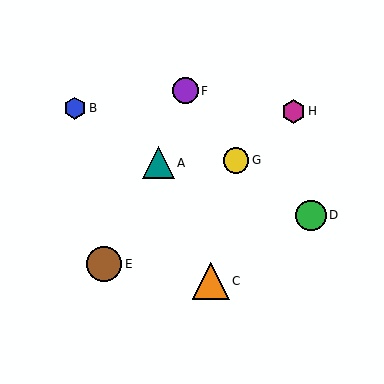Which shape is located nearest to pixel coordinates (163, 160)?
The teal triangle (labeled A) at (158, 163) is nearest to that location.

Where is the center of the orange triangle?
The center of the orange triangle is at (211, 281).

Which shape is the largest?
The orange triangle (labeled C) is the largest.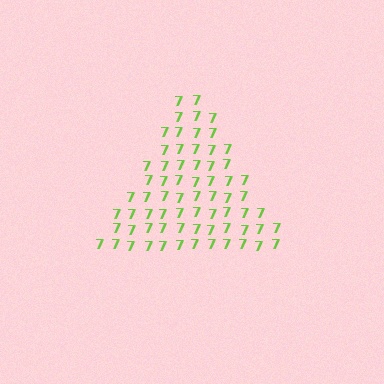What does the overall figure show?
The overall figure shows a triangle.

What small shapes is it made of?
It is made of small digit 7's.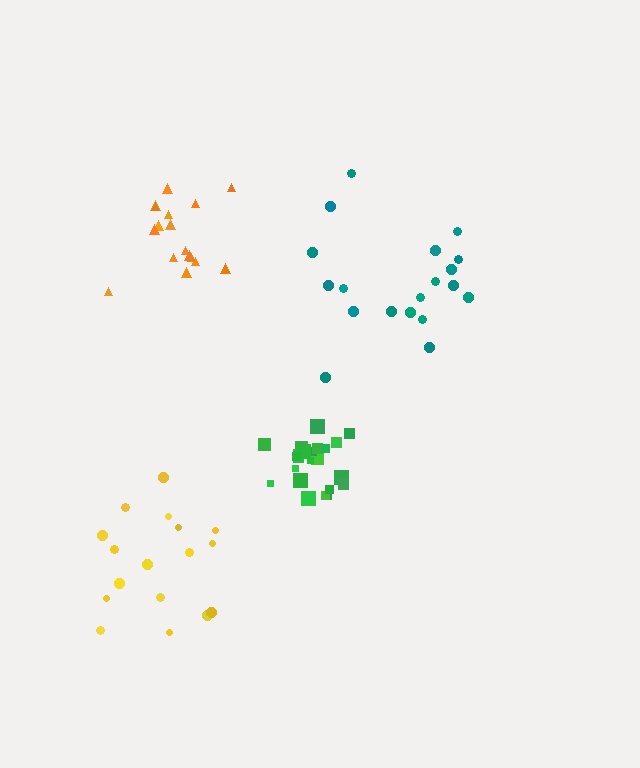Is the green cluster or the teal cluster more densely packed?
Green.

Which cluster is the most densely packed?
Green.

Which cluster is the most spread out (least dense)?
Teal.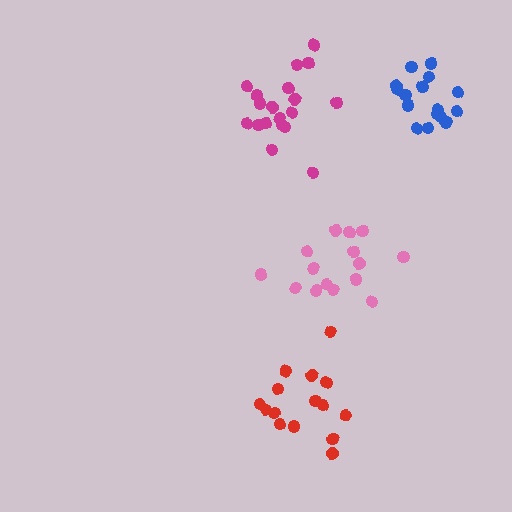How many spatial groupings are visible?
There are 4 spatial groupings.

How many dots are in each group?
Group 1: 15 dots, Group 2: 19 dots, Group 3: 15 dots, Group 4: 16 dots (65 total).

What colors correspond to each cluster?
The clusters are colored: red, magenta, pink, blue.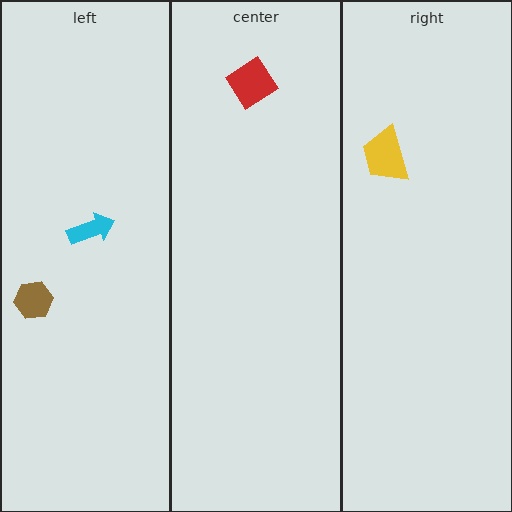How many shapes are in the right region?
1.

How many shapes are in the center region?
1.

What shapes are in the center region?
The red diamond.